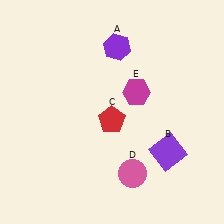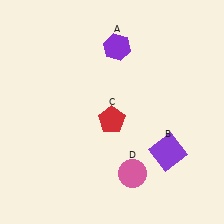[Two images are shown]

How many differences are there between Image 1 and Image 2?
There is 1 difference between the two images.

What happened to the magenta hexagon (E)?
The magenta hexagon (E) was removed in Image 2. It was in the top-right area of Image 1.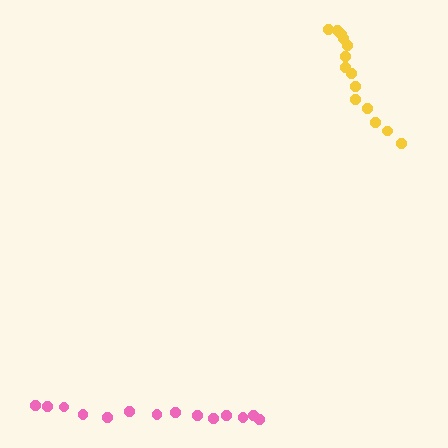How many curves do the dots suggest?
There are 2 distinct paths.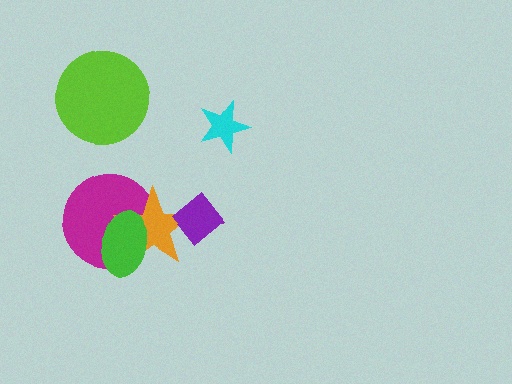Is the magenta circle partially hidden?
Yes, it is partially covered by another shape.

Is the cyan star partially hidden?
No, no other shape covers it.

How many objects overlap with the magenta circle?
2 objects overlap with the magenta circle.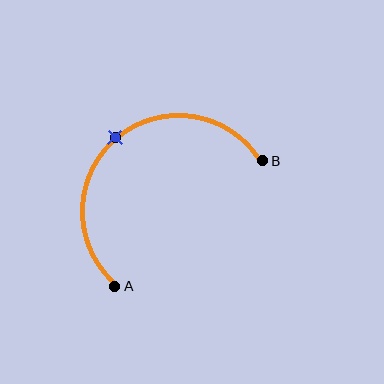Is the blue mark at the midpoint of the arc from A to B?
Yes. The blue mark lies on the arc at equal arc-length from both A and B — it is the arc midpoint.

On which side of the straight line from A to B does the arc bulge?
The arc bulges above and to the left of the straight line connecting A and B.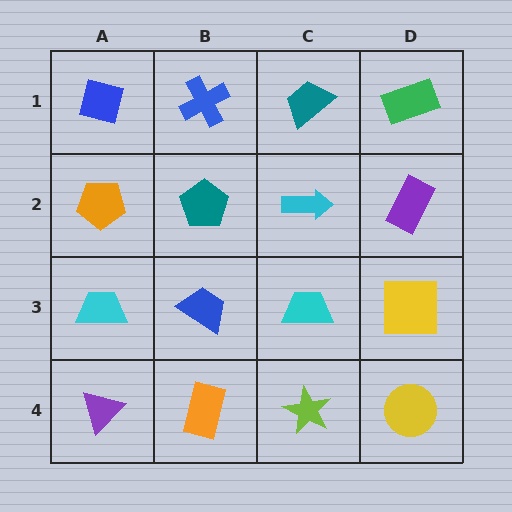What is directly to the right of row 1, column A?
A blue cross.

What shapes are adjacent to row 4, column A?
A cyan trapezoid (row 3, column A), an orange rectangle (row 4, column B).